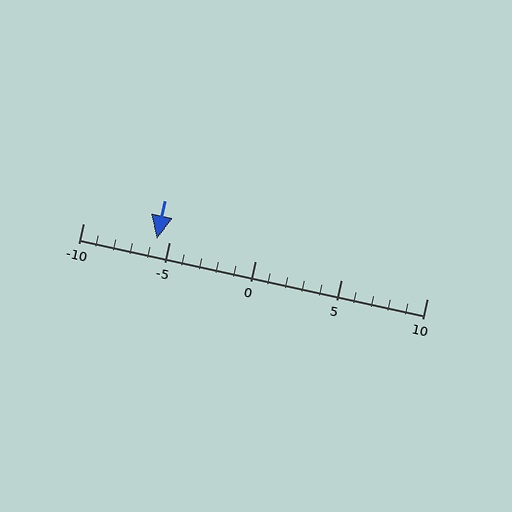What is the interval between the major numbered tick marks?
The major tick marks are spaced 5 units apart.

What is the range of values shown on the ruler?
The ruler shows values from -10 to 10.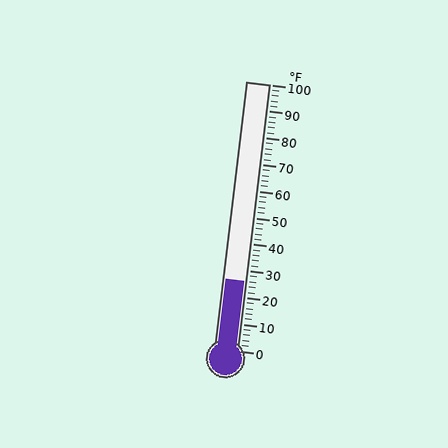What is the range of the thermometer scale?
The thermometer scale ranges from 0°F to 100°F.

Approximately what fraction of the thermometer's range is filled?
The thermometer is filled to approximately 25% of its range.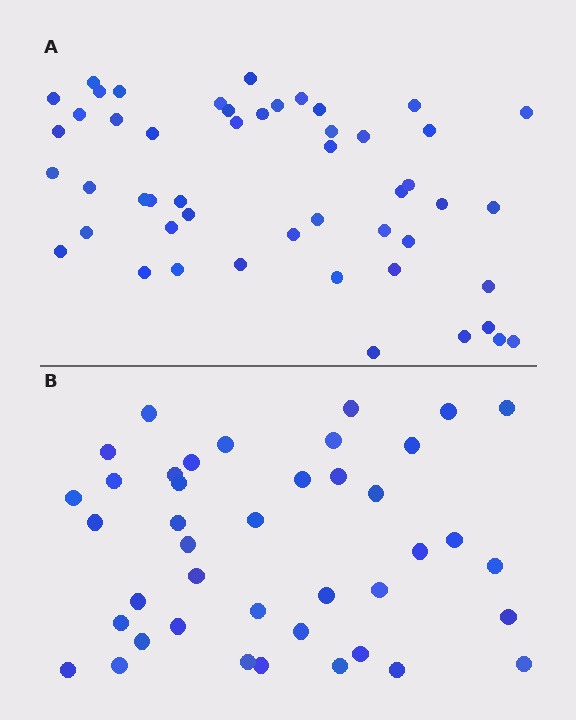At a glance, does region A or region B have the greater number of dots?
Region A (the top region) has more dots.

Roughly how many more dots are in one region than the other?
Region A has roughly 8 or so more dots than region B.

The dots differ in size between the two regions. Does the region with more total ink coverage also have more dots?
No. Region B has more total ink coverage because its dots are larger, but region A actually contains more individual dots. Total area can be misleading — the number of items is what matters here.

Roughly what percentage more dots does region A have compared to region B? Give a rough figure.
About 20% more.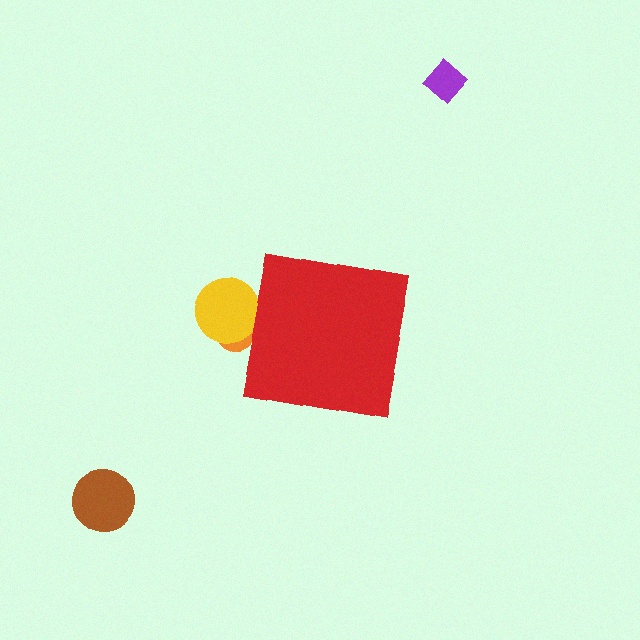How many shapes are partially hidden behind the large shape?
2 shapes are partially hidden.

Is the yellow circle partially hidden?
Yes, the yellow circle is partially hidden behind the red square.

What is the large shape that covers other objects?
A red square.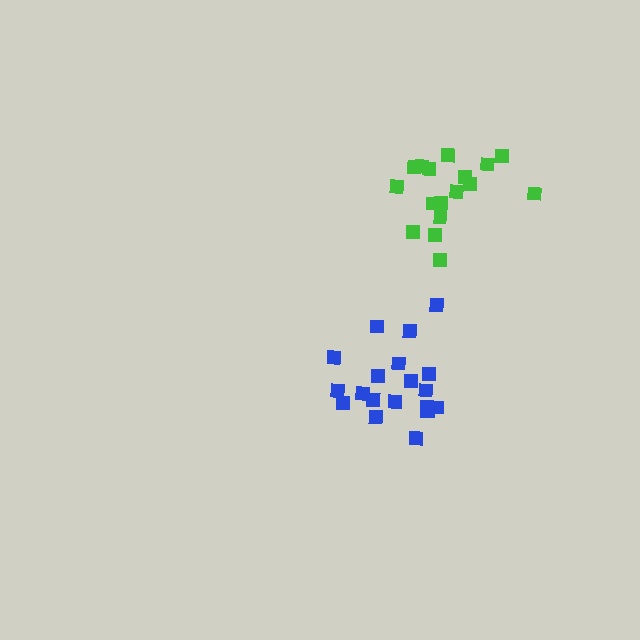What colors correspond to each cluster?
The clusters are colored: green, blue.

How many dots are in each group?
Group 1: 17 dots, Group 2: 20 dots (37 total).